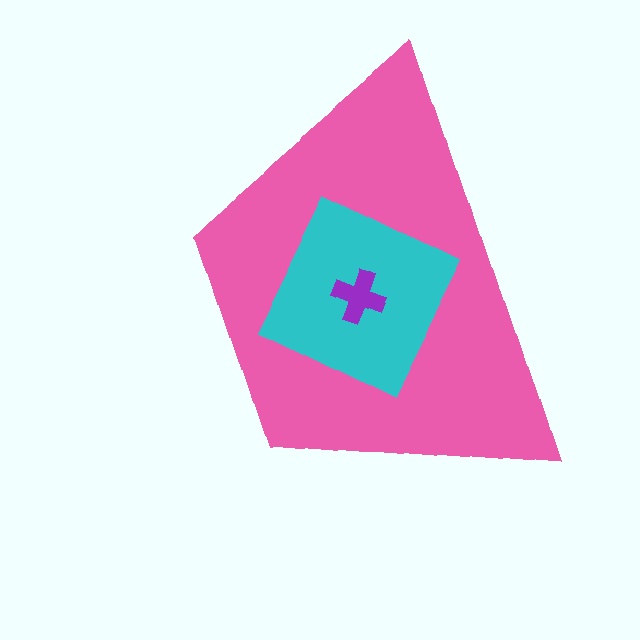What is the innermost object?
The purple cross.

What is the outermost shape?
The pink trapezoid.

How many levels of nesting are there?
3.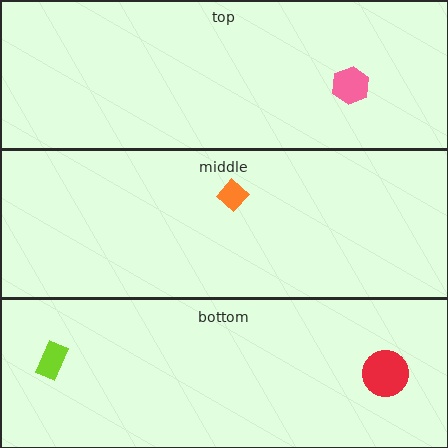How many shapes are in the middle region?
1.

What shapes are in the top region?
The pink hexagon.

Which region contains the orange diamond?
The middle region.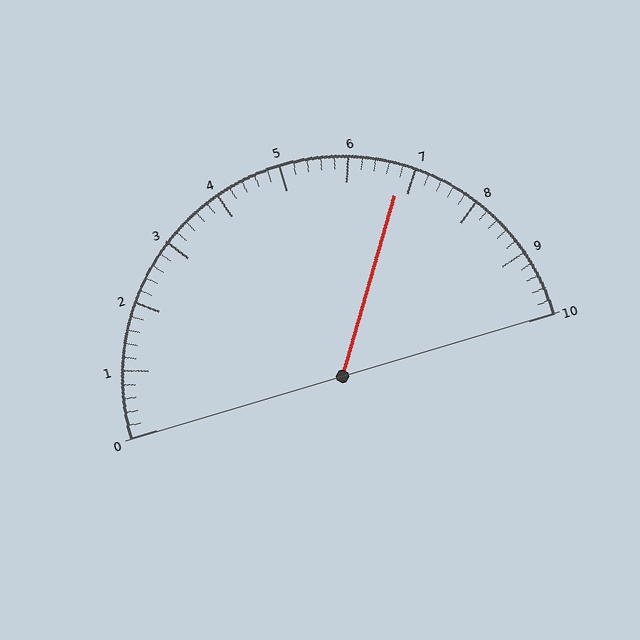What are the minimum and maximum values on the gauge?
The gauge ranges from 0 to 10.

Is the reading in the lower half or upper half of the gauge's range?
The reading is in the upper half of the range (0 to 10).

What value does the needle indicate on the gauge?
The needle indicates approximately 6.8.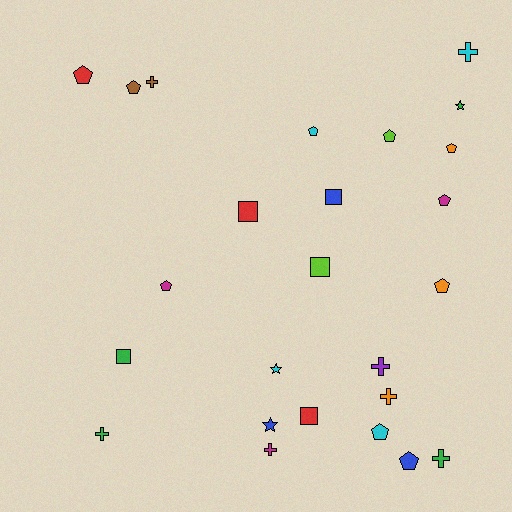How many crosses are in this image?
There are 7 crosses.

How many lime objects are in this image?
There are 2 lime objects.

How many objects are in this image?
There are 25 objects.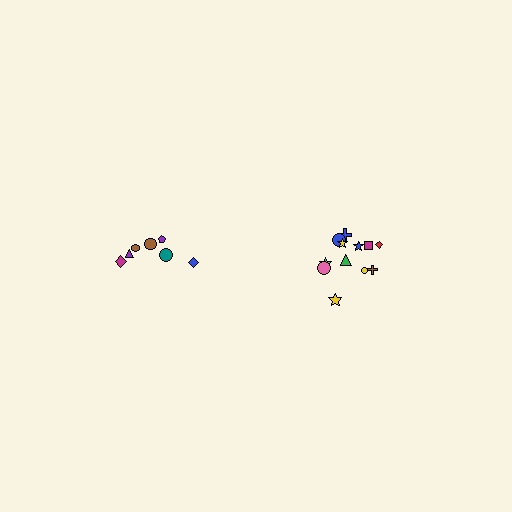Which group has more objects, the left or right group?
The right group.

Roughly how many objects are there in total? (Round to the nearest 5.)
Roughly 20 objects in total.